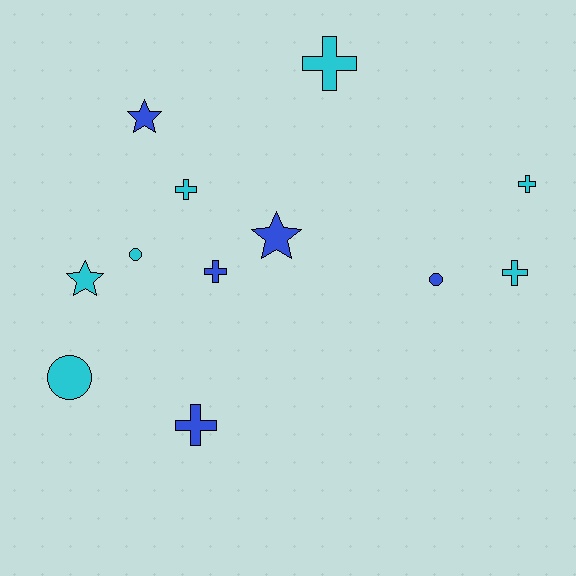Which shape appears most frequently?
Cross, with 6 objects.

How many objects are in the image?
There are 12 objects.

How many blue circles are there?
There is 1 blue circle.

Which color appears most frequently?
Cyan, with 7 objects.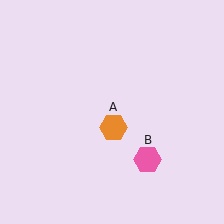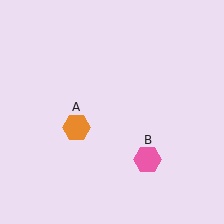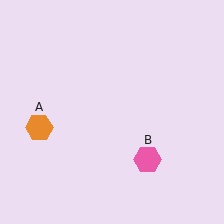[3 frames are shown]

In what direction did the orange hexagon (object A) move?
The orange hexagon (object A) moved left.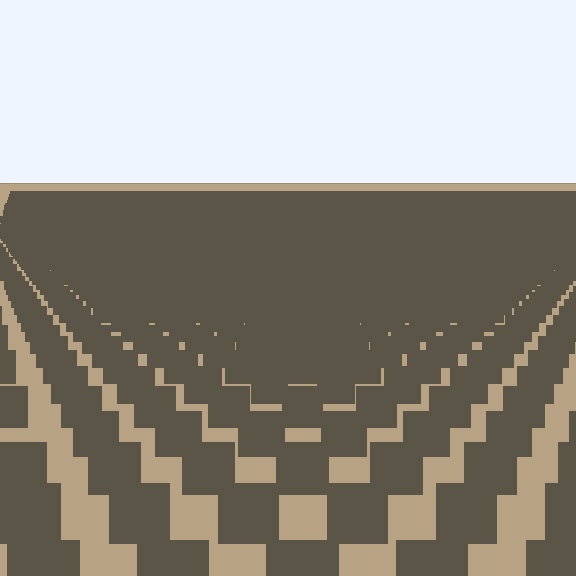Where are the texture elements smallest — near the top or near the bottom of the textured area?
Near the top.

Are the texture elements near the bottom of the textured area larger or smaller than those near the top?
Larger. Near the bottom, elements are closer to the viewer and appear at a bigger on-screen size.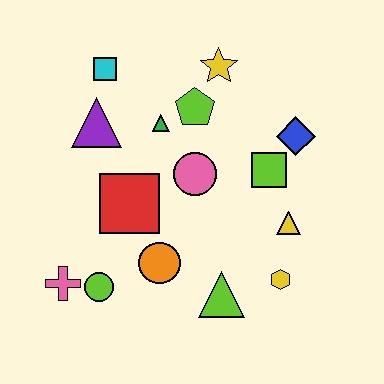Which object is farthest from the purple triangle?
The yellow hexagon is farthest from the purple triangle.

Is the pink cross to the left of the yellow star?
Yes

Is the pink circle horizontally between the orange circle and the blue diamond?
Yes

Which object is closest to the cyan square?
The purple triangle is closest to the cyan square.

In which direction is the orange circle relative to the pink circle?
The orange circle is below the pink circle.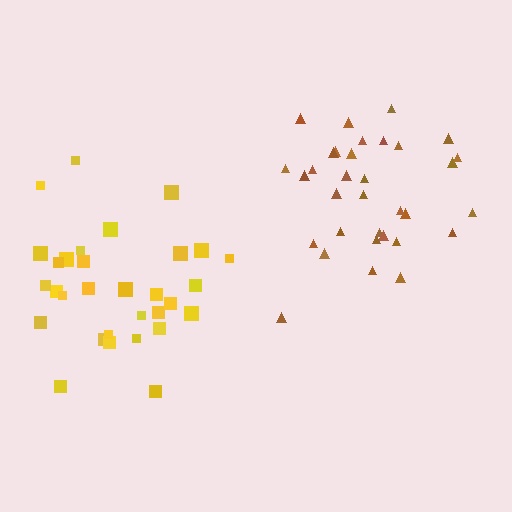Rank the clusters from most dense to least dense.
brown, yellow.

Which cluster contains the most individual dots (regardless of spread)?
Brown (33).